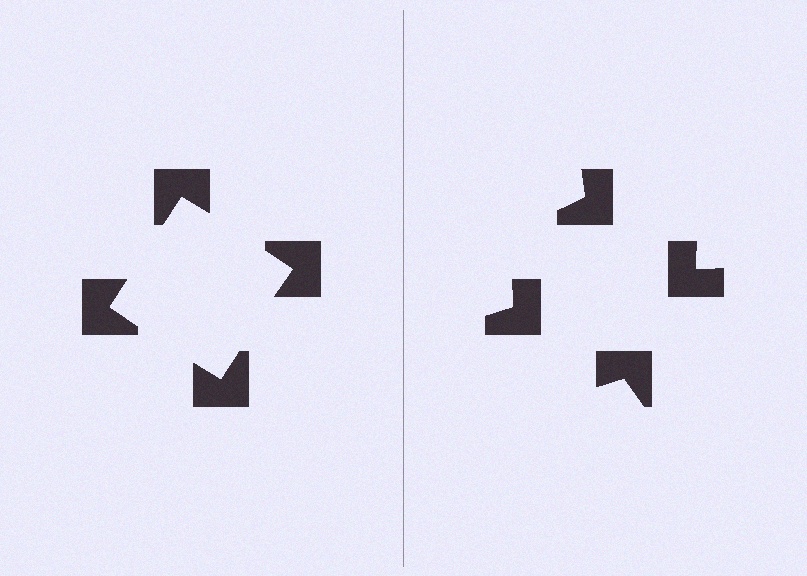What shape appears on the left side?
An illusory square.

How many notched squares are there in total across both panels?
8 — 4 on each side.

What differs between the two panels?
The notched squares are positioned identically on both sides; only the wedge orientations differ. On the left they align to a square; on the right they are misaligned.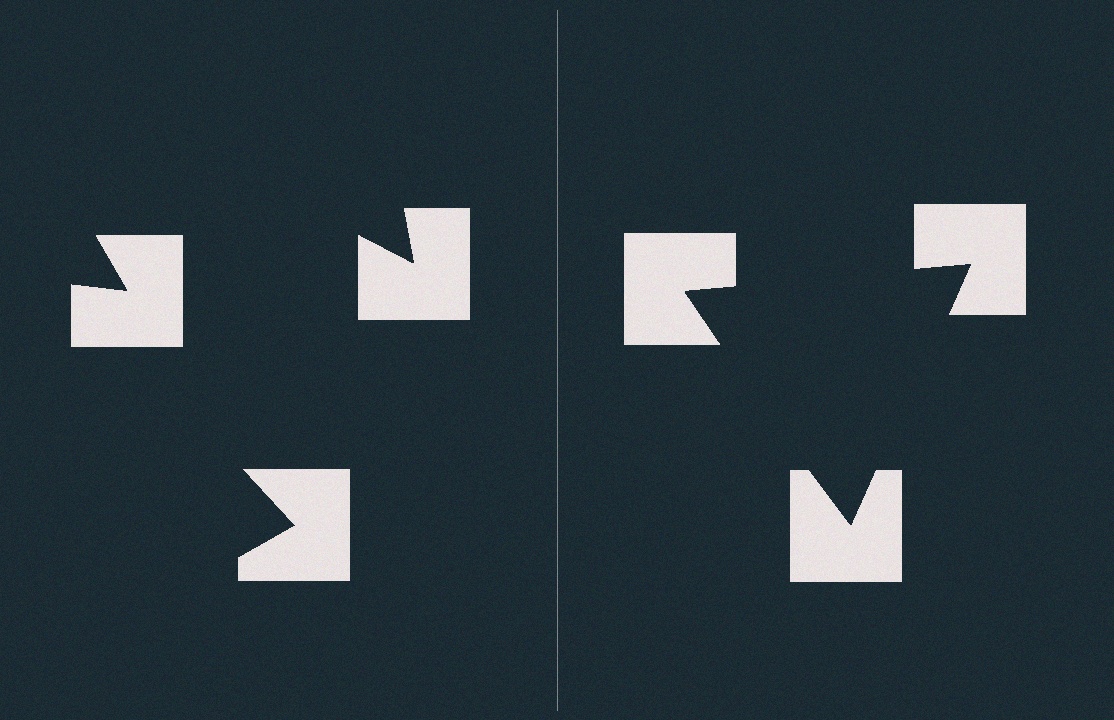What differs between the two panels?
The notched squares are positioned identically on both sides; only the wedge orientations differ. On the right they align to a triangle; on the left they are misaligned.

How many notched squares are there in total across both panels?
6 — 3 on each side.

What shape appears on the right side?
An illusory triangle.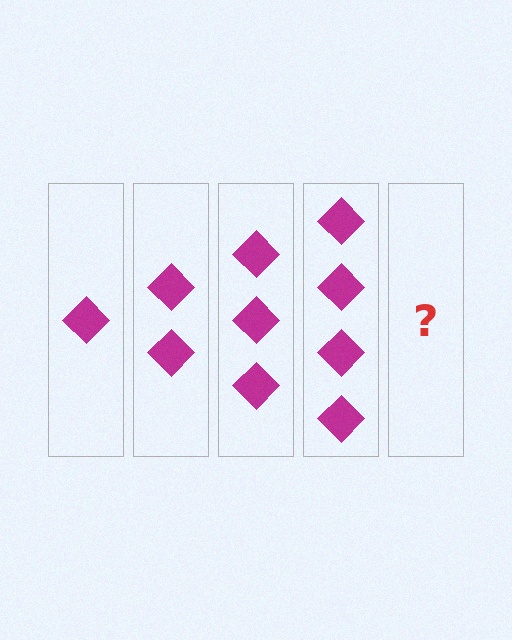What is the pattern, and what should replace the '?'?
The pattern is that each step adds one more diamond. The '?' should be 5 diamonds.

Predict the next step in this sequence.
The next step is 5 diamonds.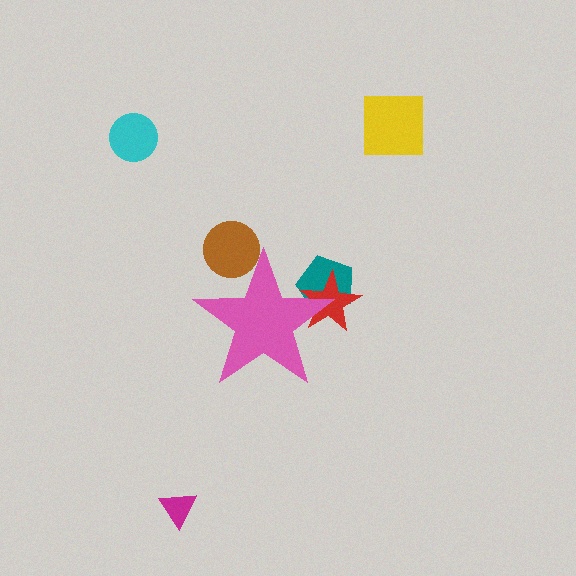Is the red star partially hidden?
Yes, the red star is partially hidden behind the pink star.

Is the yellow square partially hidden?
No, the yellow square is fully visible.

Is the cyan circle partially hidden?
No, the cyan circle is fully visible.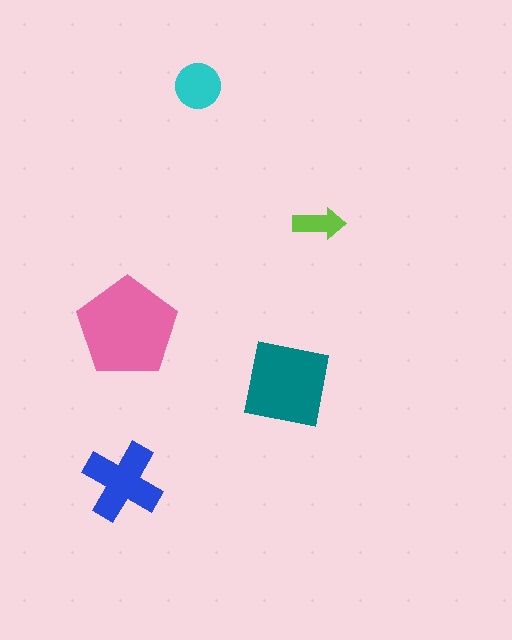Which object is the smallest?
The lime arrow.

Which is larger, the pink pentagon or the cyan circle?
The pink pentagon.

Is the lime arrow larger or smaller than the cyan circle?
Smaller.